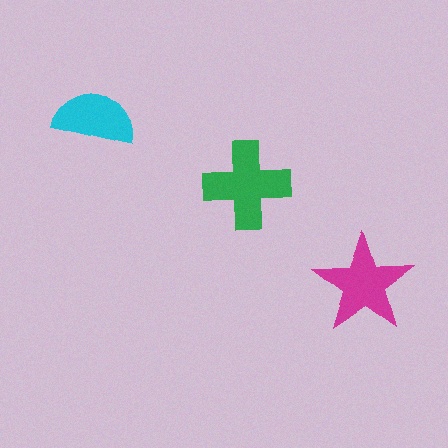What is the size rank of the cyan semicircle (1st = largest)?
3rd.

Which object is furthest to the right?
The magenta star is rightmost.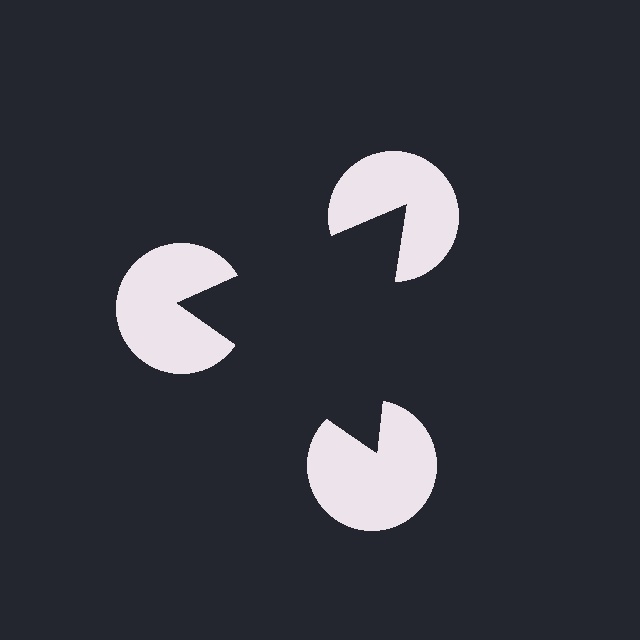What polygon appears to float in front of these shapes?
An illusory triangle — its edges are inferred from the aligned wedge cuts in the pac-man discs, not physically drawn.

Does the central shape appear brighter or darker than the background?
It typically appears slightly darker than the background, even though no actual brightness change is drawn.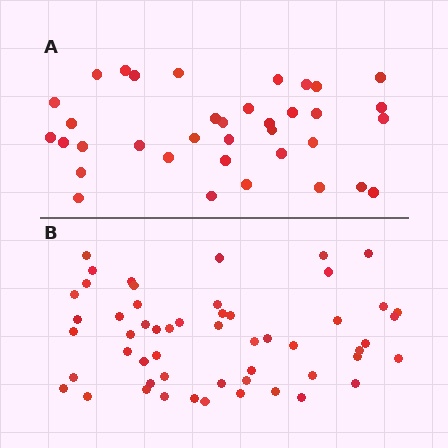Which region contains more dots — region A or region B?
Region B (the bottom region) has more dots.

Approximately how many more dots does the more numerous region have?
Region B has approximately 20 more dots than region A.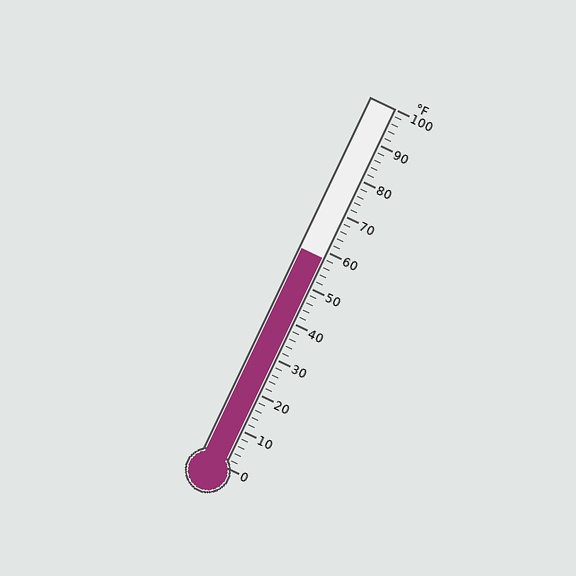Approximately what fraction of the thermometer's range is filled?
The thermometer is filled to approximately 60% of its range.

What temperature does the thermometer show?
The thermometer shows approximately 58°F.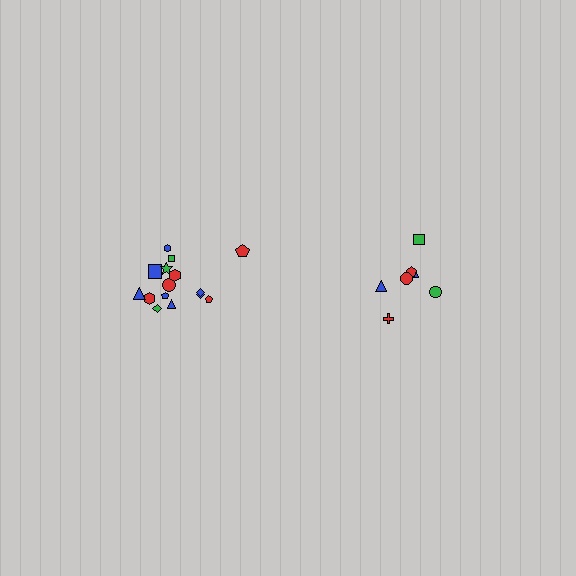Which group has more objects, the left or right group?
The left group.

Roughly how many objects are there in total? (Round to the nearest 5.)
Roughly 20 objects in total.